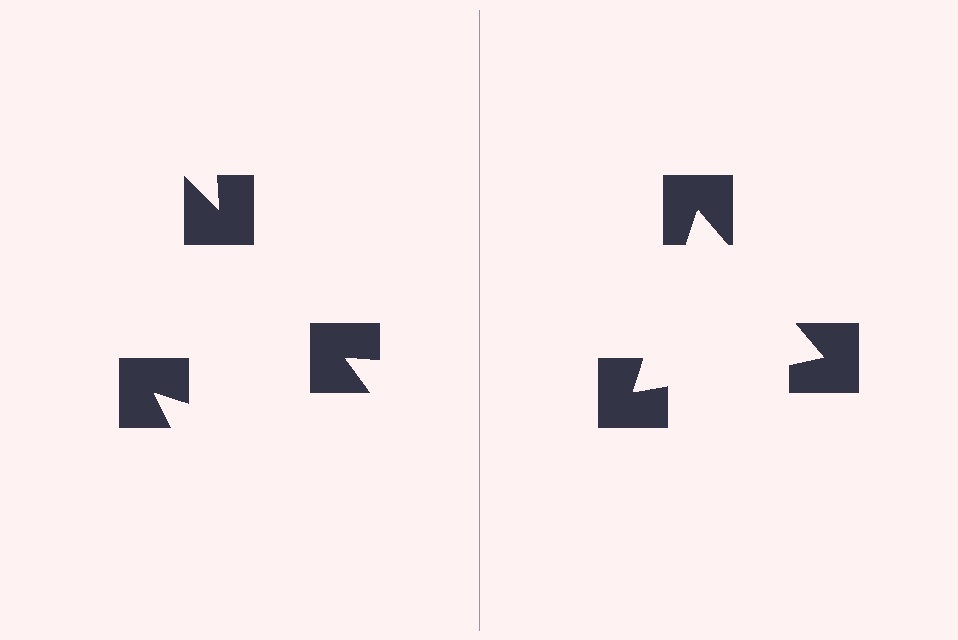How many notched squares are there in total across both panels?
6 — 3 on each side.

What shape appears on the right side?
An illusory triangle.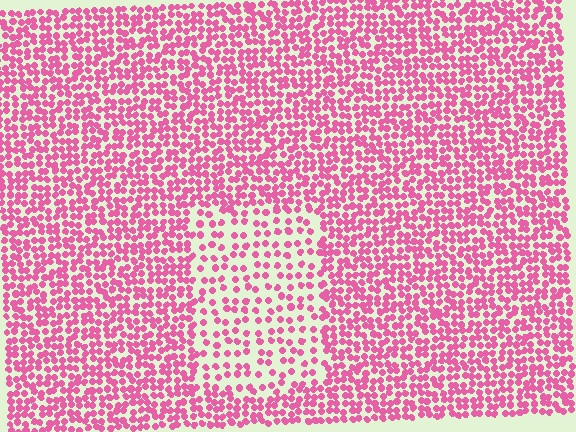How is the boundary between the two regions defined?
The boundary is defined by a change in element density (approximately 2.0x ratio). All elements are the same color, size, and shape.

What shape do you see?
I see a rectangle.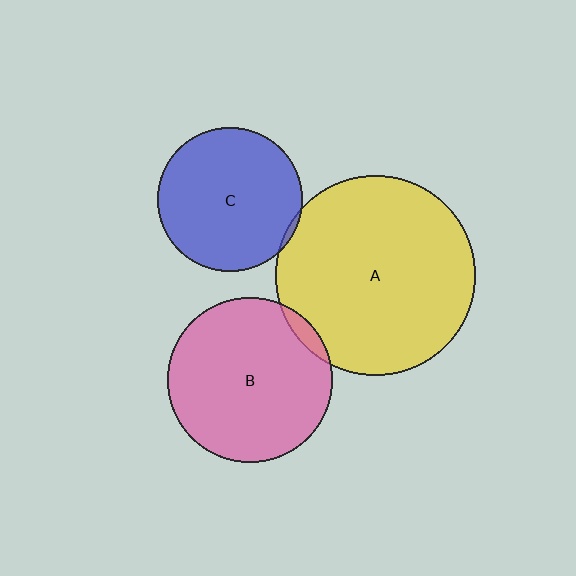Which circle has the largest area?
Circle A (yellow).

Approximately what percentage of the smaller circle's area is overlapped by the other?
Approximately 5%.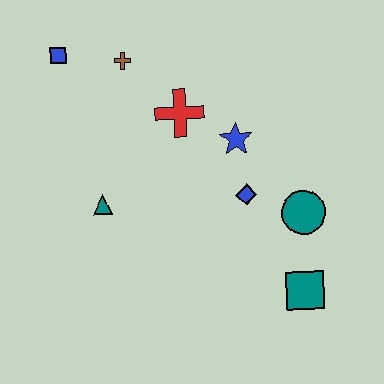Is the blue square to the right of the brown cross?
No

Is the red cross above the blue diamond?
Yes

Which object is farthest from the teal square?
The blue square is farthest from the teal square.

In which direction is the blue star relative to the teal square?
The blue star is above the teal square.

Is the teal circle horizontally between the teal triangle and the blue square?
No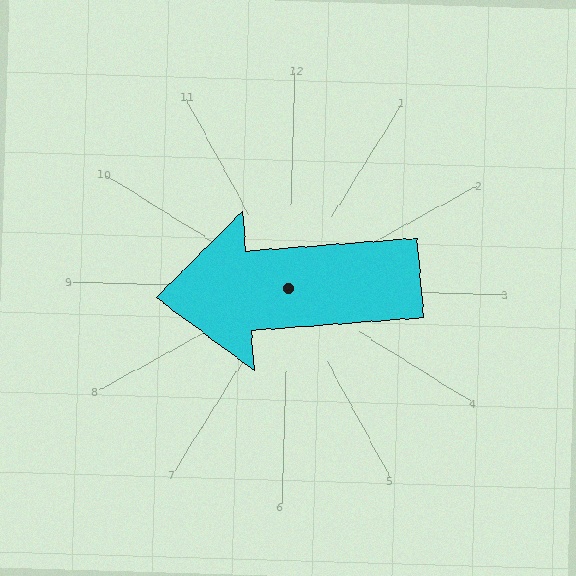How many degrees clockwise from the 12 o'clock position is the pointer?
Approximately 264 degrees.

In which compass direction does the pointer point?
West.